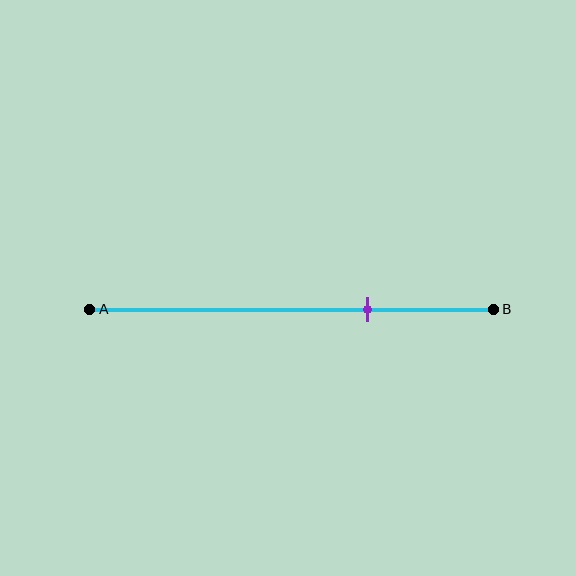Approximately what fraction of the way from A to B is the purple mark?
The purple mark is approximately 70% of the way from A to B.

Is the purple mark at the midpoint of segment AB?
No, the mark is at about 70% from A, not at the 50% midpoint.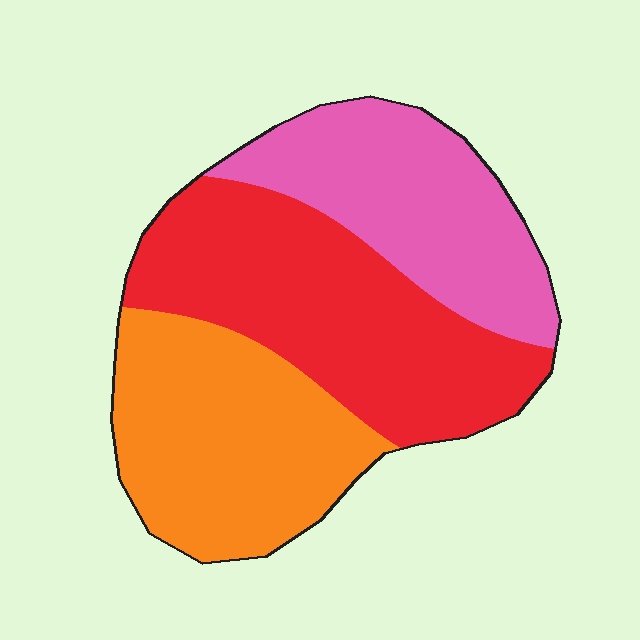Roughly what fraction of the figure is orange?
Orange takes up between a sixth and a third of the figure.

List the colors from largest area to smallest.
From largest to smallest: red, orange, pink.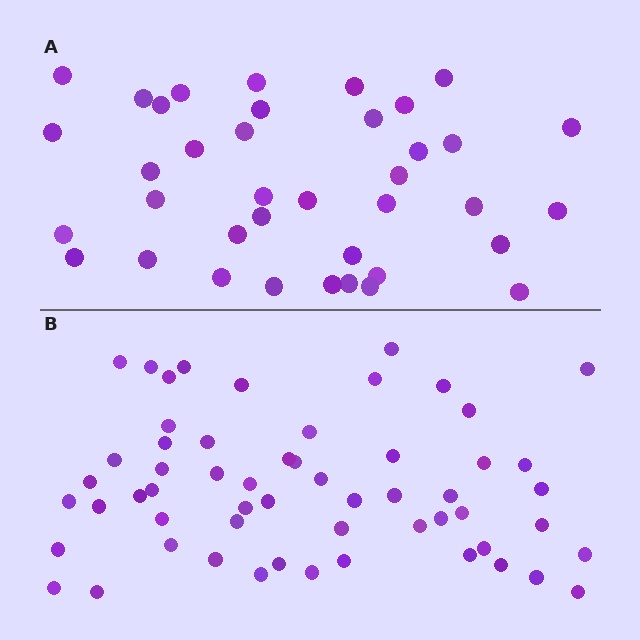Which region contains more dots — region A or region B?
Region B (the bottom region) has more dots.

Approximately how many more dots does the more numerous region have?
Region B has approximately 20 more dots than region A.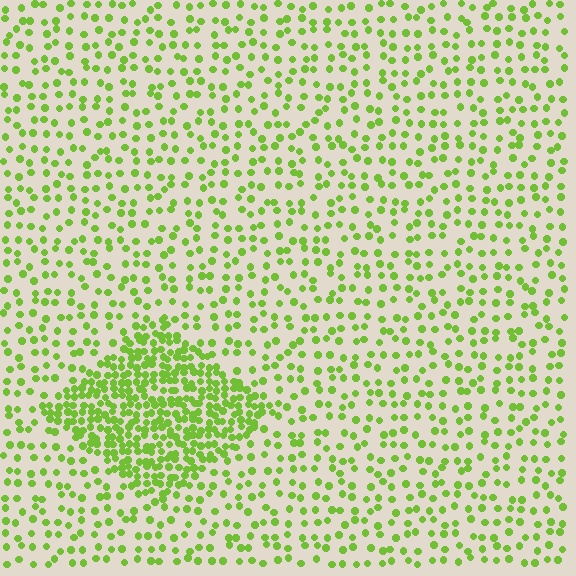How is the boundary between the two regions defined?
The boundary is defined by a change in element density (approximately 2.7x ratio). All elements are the same color, size, and shape.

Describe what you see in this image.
The image contains small lime elements arranged at two different densities. A diamond-shaped region is visible where the elements are more densely packed than the surrounding area.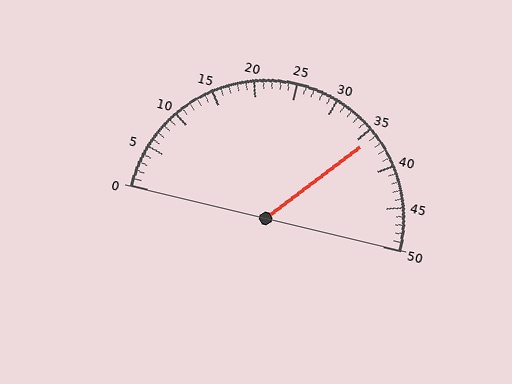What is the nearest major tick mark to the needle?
The nearest major tick mark is 35.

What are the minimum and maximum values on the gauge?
The gauge ranges from 0 to 50.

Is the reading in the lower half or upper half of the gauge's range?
The reading is in the upper half of the range (0 to 50).